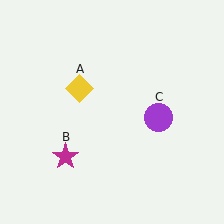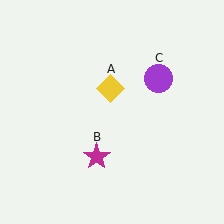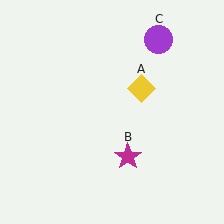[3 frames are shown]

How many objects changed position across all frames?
3 objects changed position: yellow diamond (object A), magenta star (object B), purple circle (object C).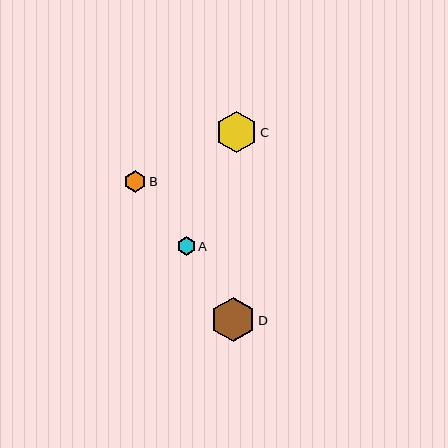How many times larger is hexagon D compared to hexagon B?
Hexagon D is approximately 2.1 times the size of hexagon B.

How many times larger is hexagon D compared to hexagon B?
Hexagon D is approximately 2.1 times the size of hexagon B.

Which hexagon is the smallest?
Hexagon A is the smallest with a size of approximately 18 pixels.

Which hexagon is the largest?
Hexagon D is the largest with a size of approximately 44 pixels.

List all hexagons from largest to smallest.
From largest to smallest: D, C, B, A.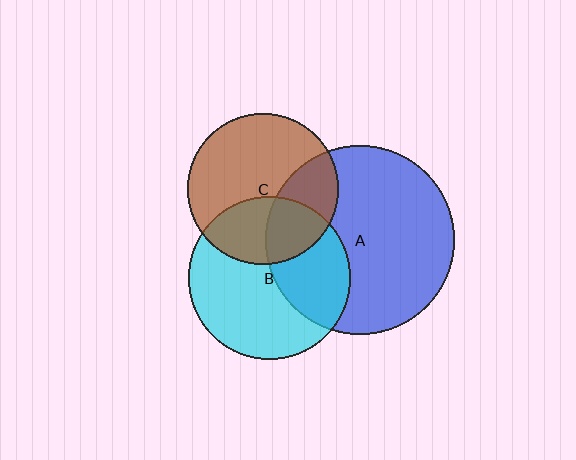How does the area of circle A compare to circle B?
Approximately 1.4 times.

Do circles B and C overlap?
Yes.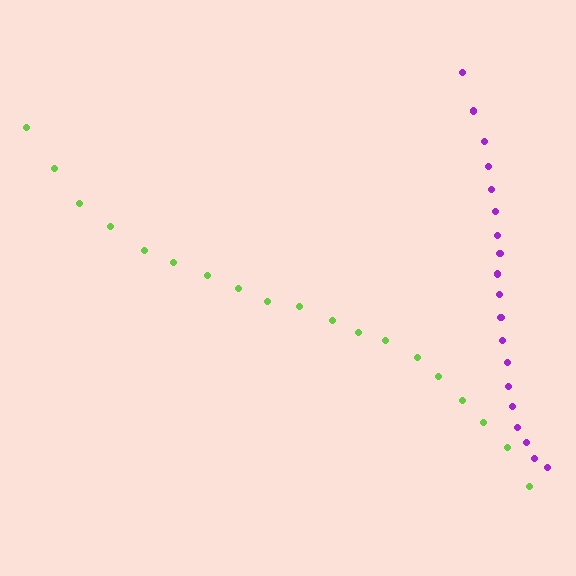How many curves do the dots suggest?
There are 2 distinct paths.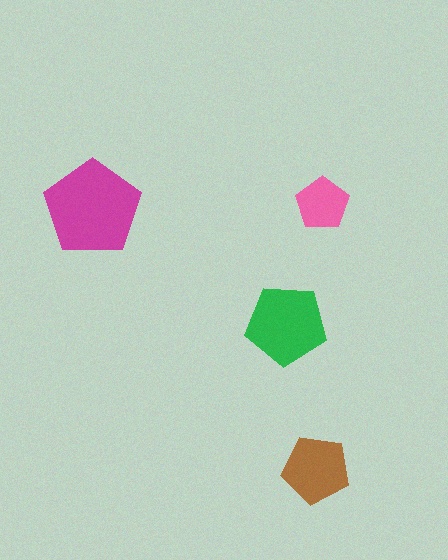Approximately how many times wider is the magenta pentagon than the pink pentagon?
About 2 times wider.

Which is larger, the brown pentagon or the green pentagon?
The green one.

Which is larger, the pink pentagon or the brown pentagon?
The brown one.